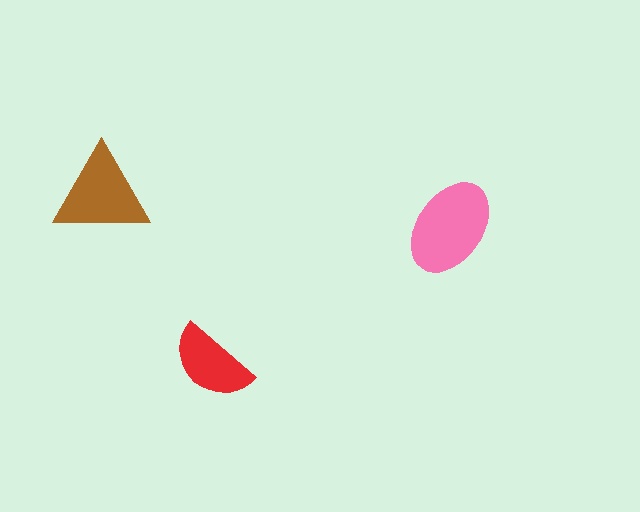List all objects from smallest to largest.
The red semicircle, the brown triangle, the pink ellipse.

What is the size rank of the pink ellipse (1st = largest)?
1st.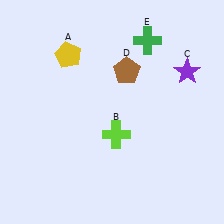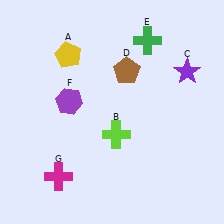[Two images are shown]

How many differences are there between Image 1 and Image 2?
There are 2 differences between the two images.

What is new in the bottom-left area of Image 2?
A magenta cross (G) was added in the bottom-left area of Image 2.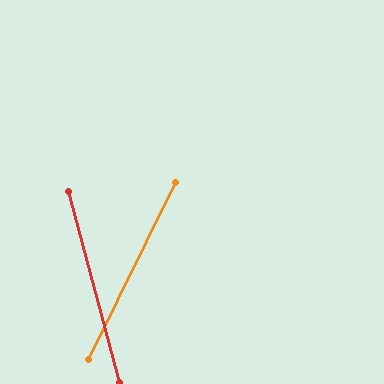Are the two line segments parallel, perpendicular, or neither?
Neither parallel nor perpendicular — they differ by about 41°.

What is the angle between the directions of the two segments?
Approximately 41 degrees.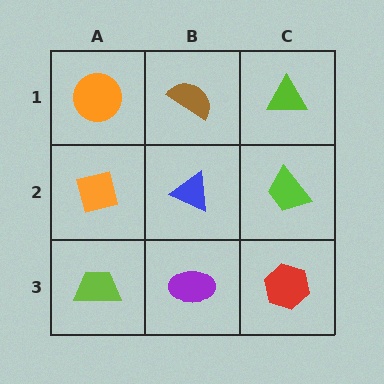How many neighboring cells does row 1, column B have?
3.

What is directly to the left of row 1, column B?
An orange circle.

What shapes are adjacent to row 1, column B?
A blue triangle (row 2, column B), an orange circle (row 1, column A), a lime triangle (row 1, column C).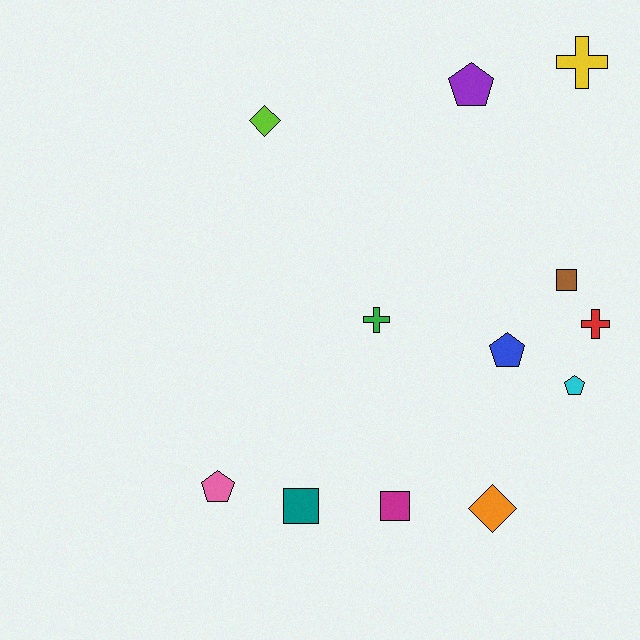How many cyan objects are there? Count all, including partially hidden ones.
There is 1 cyan object.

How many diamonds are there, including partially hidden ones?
There are 2 diamonds.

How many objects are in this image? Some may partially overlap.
There are 12 objects.